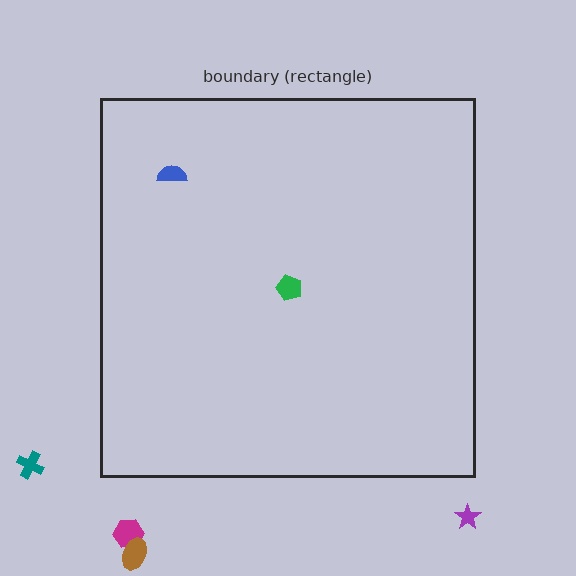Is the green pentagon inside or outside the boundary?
Inside.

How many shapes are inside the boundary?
2 inside, 4 outside.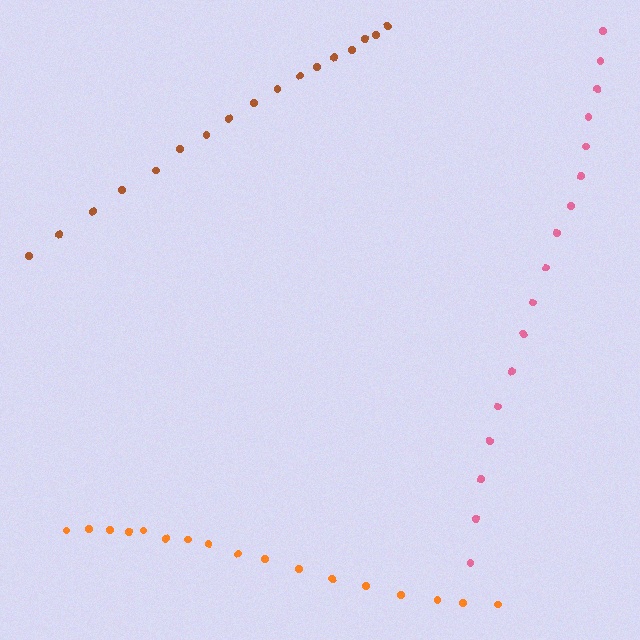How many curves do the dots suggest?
There are 3 distinct paths.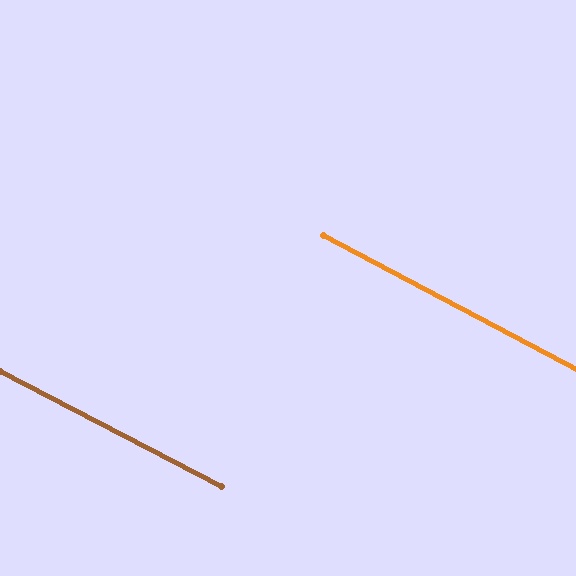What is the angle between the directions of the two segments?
Approximately 0 degrees.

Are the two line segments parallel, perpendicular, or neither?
Parallel — their directions differ by only 0.3°.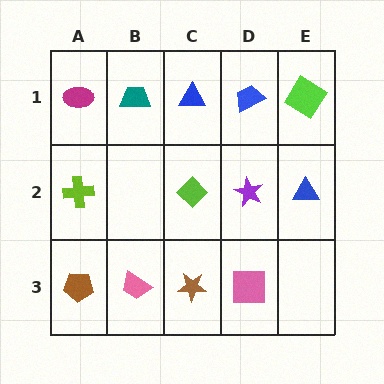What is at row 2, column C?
A lime diamond.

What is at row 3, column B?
A pink trapezoid.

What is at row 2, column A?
A lime cross.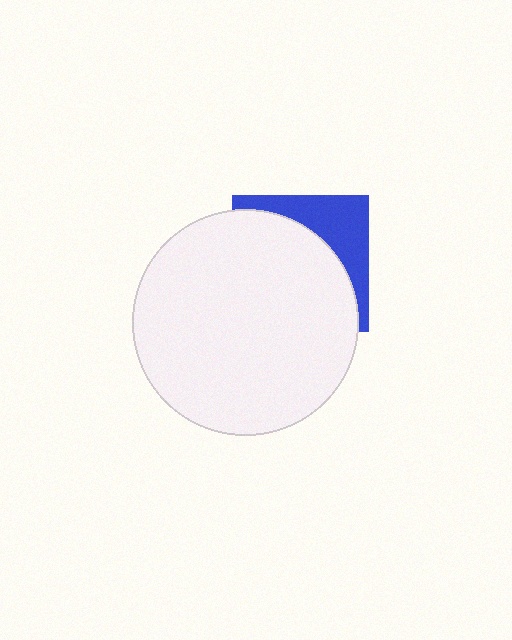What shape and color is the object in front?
The object in front is a white circle.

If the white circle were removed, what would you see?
You would see the complete blue square.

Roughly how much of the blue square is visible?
A small part of it is visible (roughly 32%).